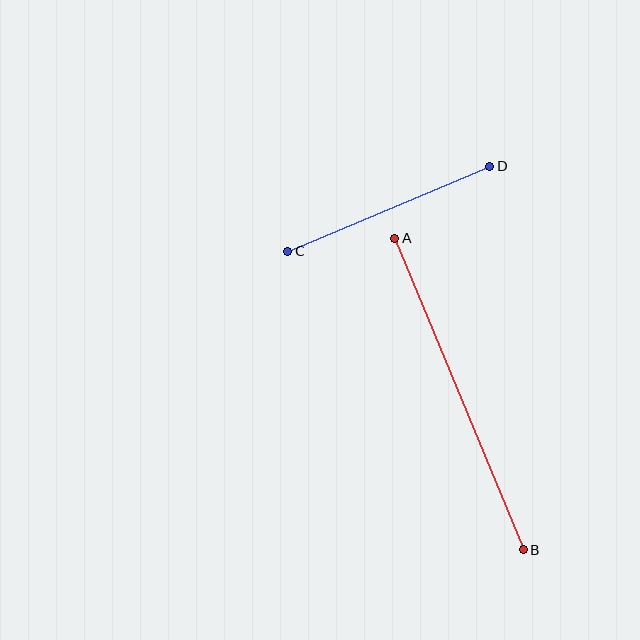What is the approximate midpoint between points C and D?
The midpoint is at approximately (389, 209) pixels.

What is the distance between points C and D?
The distance is approximately 220 pixels.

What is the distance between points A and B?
The distance is approximately 337 pixels.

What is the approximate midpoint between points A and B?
The midpoint is at approximately (459, 394) pixels.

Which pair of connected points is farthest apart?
Points A and B are farthest apart.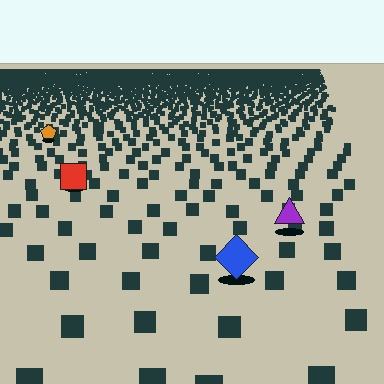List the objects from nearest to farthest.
From nearest to farthest: the blue diamond, the purple triangle, the red square, the orange pentagon.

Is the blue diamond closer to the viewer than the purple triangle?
Yes. The blue diamond is closer — you can tell from the texture gradient: the ground texture is coarser near it.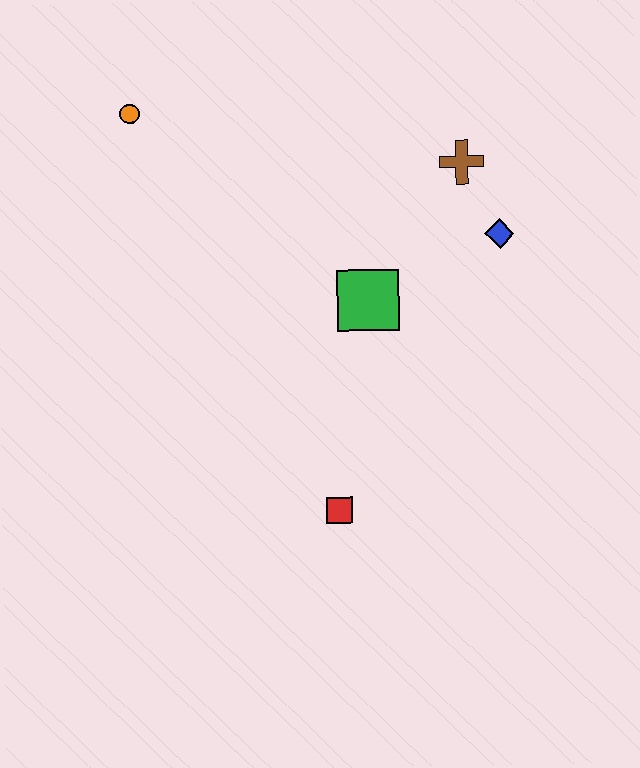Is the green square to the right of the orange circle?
Yes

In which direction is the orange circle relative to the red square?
The orange circle is above the red square.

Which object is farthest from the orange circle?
The red square is farthest from the orange circle.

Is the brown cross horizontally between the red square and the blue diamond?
Yes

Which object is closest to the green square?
The blue diamond is closest to the green square.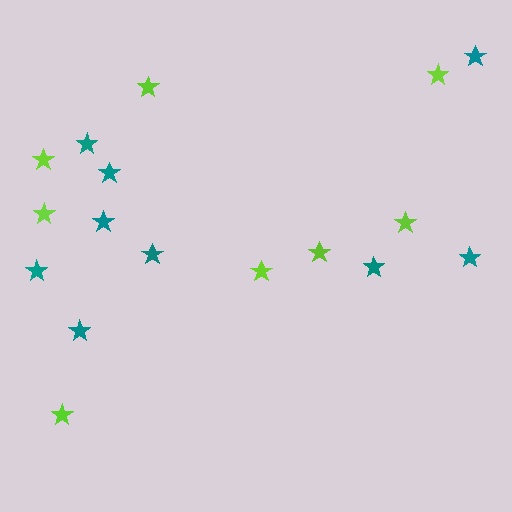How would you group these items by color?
There are 2 groups: one group of teal stars (9) and one group of lime stars (8).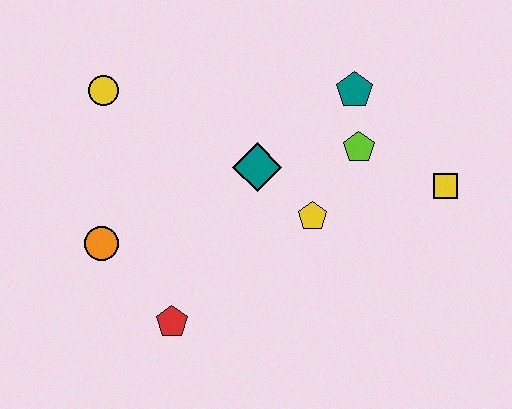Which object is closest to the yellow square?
The lime pentagon is closest to the yellow square.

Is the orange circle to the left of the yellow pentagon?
Yes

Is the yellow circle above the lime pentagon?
Yes